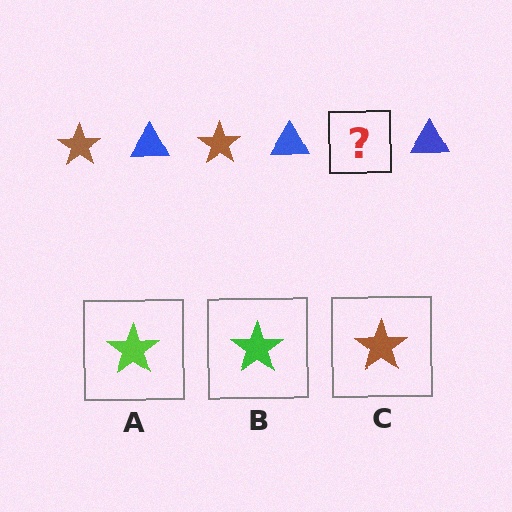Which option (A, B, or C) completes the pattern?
C.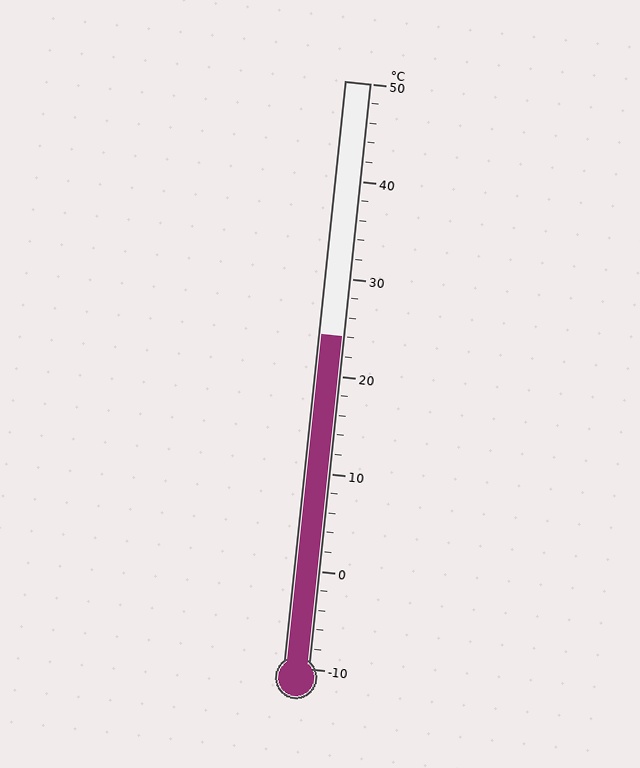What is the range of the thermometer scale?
The thermometer scale ranges from -10°C to 50°C.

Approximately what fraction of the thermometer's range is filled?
The thermometer is filled to approximately 55% of its range.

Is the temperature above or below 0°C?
The temperature is above 0°C.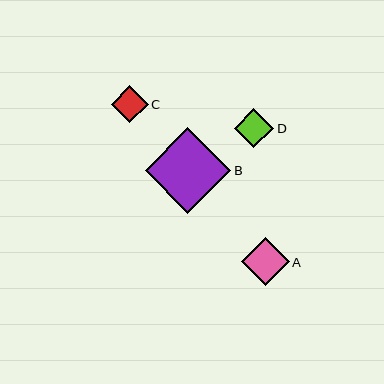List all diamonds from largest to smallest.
From largest to smallest: B, A, D, C.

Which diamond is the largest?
Diamond B is the largest with a size of approximately 86 pixels.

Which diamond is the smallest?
Diamond C is the smallest with a size of approximately 37 pixels.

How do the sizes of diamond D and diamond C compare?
Diamond D and diamond C are approximately the same size.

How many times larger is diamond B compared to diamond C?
Diamond B is approximately 2.3 times the size of diamond C.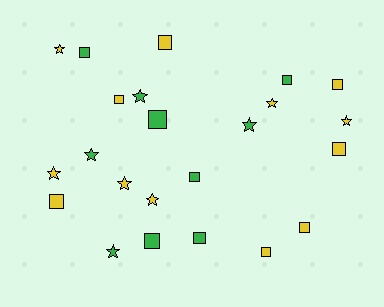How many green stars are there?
There are 4 green stars.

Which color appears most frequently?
Yellow, with 13 objects.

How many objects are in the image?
There are 23 objects.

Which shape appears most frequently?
Square, with 13 objects.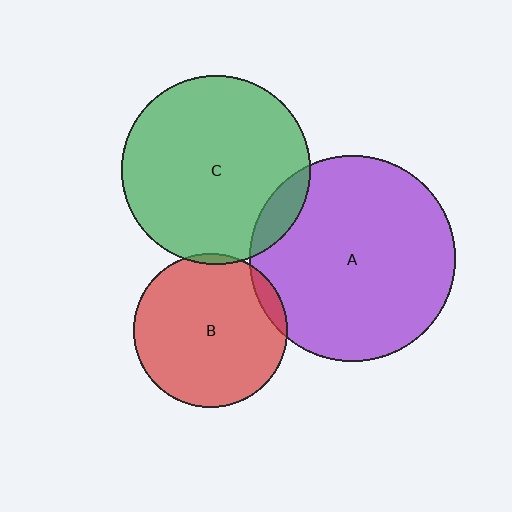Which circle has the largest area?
Circle A (purple).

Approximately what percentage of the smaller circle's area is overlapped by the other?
Approximately 10%.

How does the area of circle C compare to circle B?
Approximately 1.5 times.